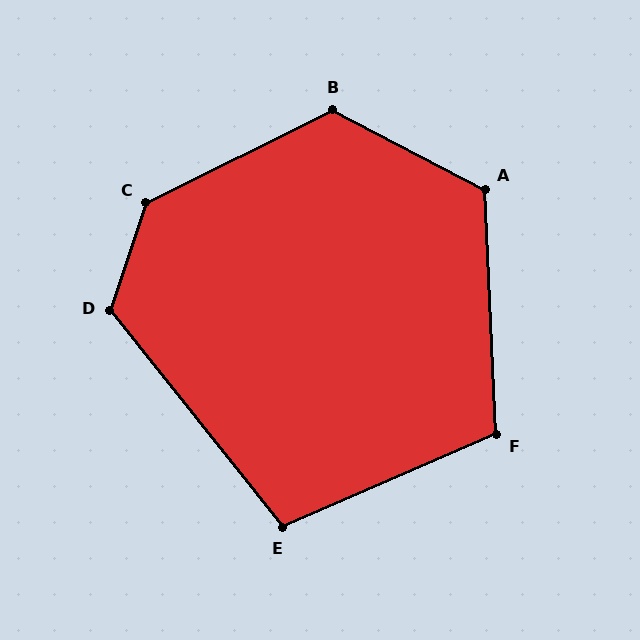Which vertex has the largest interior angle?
C, at approximately 135 degrees.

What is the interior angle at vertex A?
Approximately 120 degrees (obtuse).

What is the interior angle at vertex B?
Approximately 126 degrees (obtuse).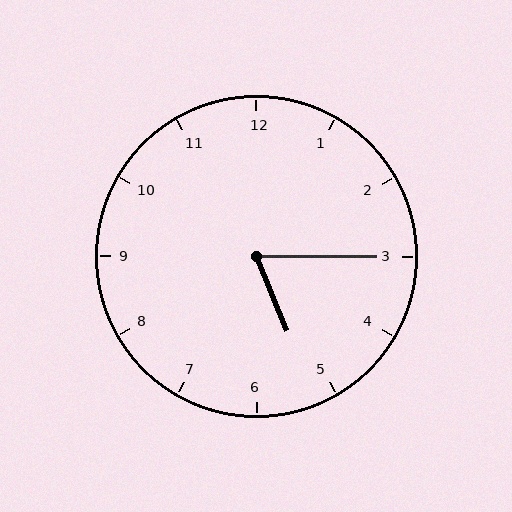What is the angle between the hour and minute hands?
Approximately 68 degrees.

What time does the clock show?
5:15.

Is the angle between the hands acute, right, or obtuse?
It is acute.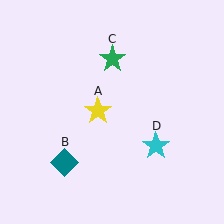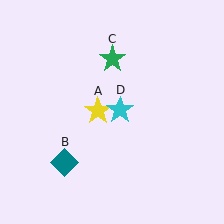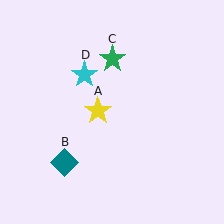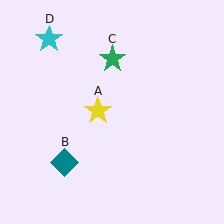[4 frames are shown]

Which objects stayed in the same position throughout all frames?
Yellow star (object A) and teal diamond (object B) and green star (object C) remained stationary.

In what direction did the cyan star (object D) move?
The cyan star (object D) moved up and to the left.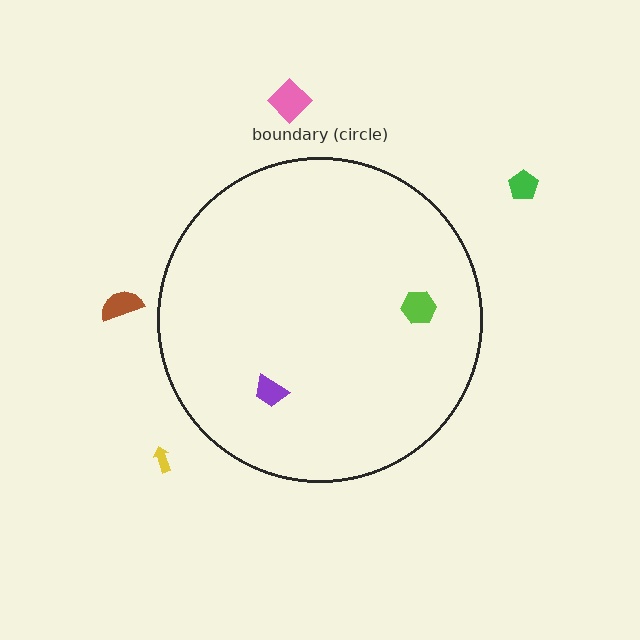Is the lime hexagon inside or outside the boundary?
Inside.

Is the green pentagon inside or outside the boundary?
Outside.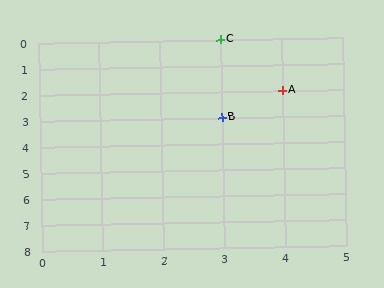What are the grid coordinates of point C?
Point C is at grid coordinates (3, 0).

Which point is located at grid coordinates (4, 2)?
Point A is at (4, 2).